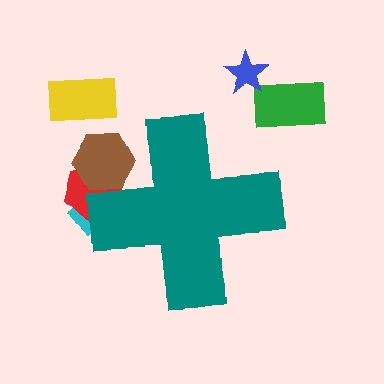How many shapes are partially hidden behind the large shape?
3 shapes are partially hidden.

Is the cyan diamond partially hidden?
Yes, the cyan diamond is partially hidden behind the teal cross.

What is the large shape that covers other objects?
A teal cross.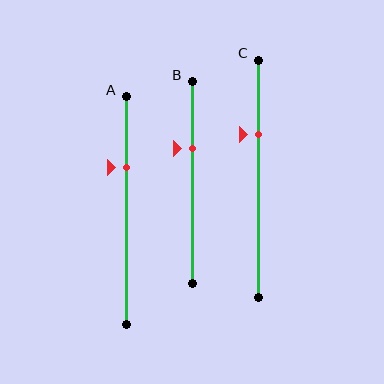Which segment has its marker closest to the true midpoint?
Segment B has its marker closest to the true midpoint.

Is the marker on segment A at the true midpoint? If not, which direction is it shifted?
No, the marker on segment A is shifted upward by about 19% of the segment length.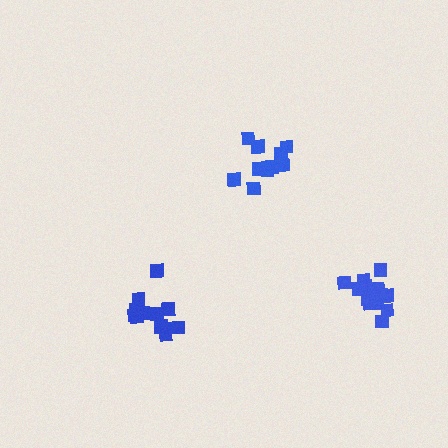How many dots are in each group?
Group 1: 16 dots, Group 2: 10 dots, Group 3: 14 dots (40 total).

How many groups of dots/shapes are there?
There are 3 groups.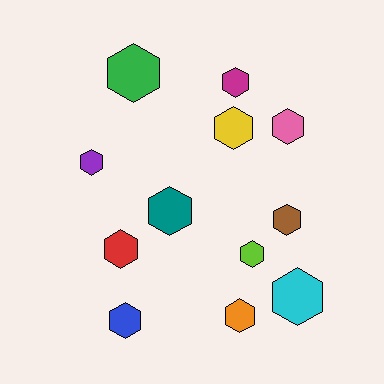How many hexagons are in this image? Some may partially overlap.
There are 12 hexagons.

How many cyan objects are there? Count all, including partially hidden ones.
There is 1 cyan object.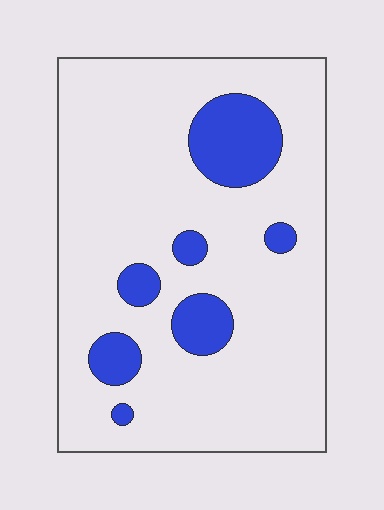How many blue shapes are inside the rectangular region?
7.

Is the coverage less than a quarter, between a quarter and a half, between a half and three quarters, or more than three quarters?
Less than a quarter.